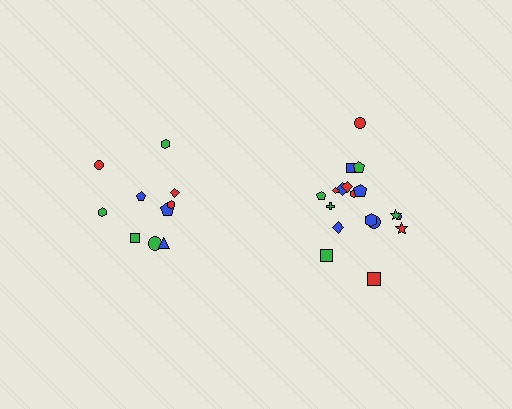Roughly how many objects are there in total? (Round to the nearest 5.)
Roughly 30 objects in total.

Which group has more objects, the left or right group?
The right group.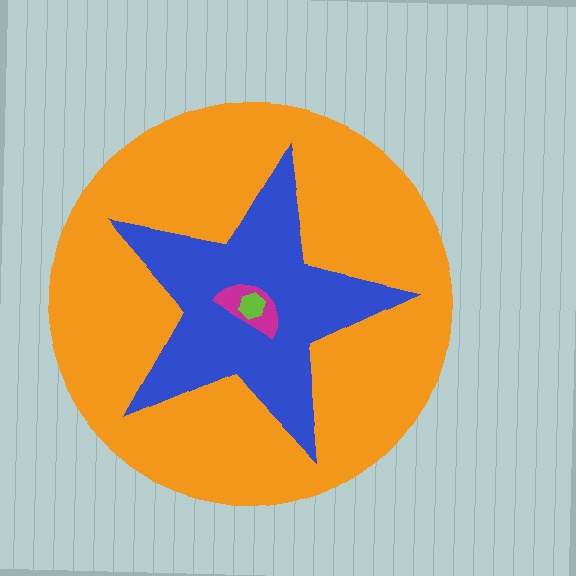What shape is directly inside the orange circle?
The blue star.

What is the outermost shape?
The orange circle.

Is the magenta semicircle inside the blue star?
Yes.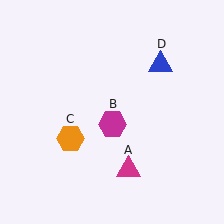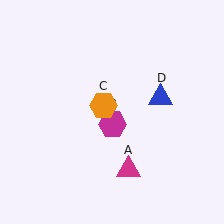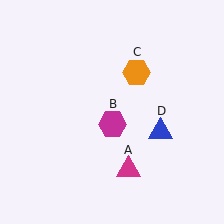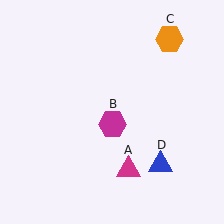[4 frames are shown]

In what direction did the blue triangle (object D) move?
The blue triangle (object D) moved down.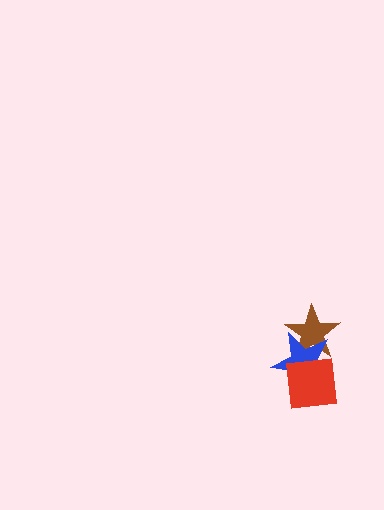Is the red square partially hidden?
No, no other shape covers it.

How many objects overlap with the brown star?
2 objects overlap with the brown star.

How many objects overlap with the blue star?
2 objects overlap with the blue star.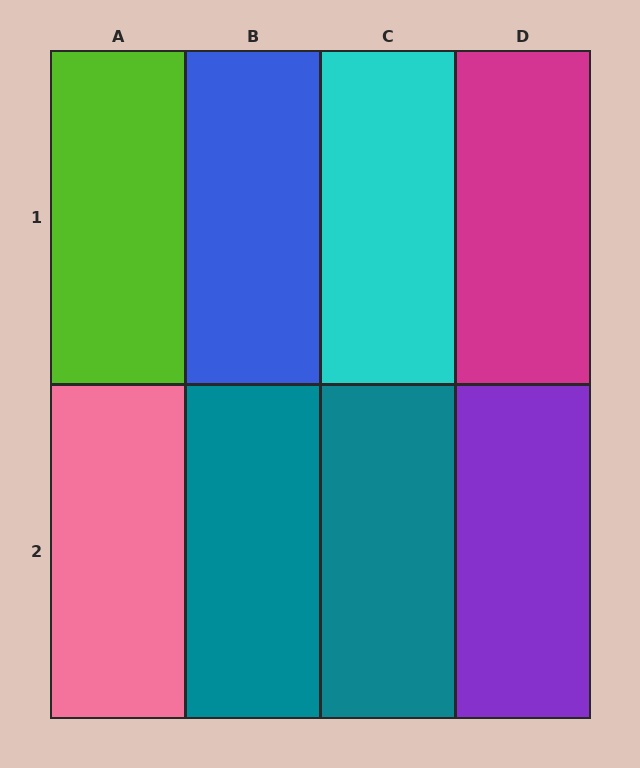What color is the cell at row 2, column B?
Teal.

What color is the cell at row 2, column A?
Pink.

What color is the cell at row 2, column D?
Purple.